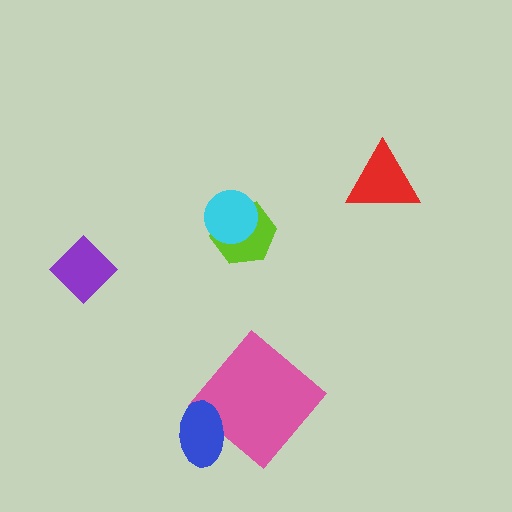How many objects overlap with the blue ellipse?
1 object overlaps with the blue ellipse.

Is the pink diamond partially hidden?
Yes, it is partially covered by another shape.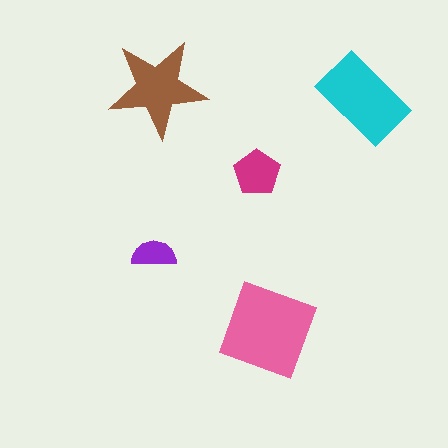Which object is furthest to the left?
The purple semicircle is leftmost.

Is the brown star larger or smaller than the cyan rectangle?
Smaller.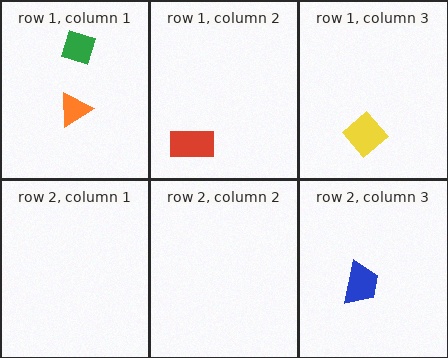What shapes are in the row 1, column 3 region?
The yellow diamond.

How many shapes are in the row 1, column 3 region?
1.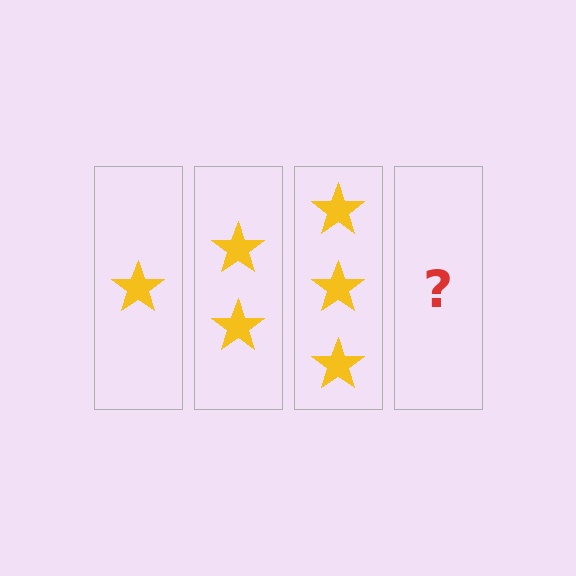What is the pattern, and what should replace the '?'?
The pattern is that each step adds one more star. The '?' should be 4 stars.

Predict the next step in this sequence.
The next step is 4 stars.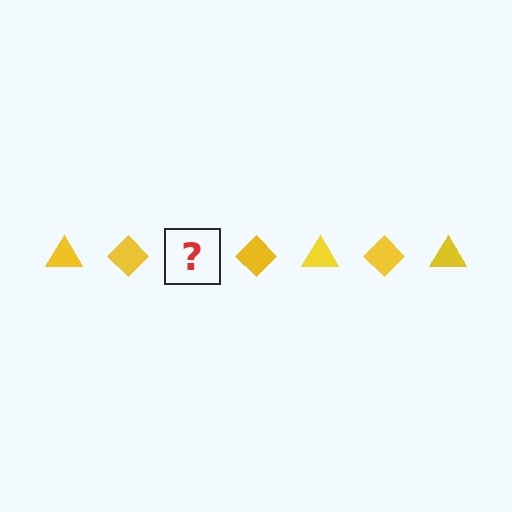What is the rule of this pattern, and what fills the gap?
The rule is that the pattern cycles through triangle, diamond shapes in yellow. The gap should be filled with a yellow triangle.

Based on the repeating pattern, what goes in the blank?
The blank should be a yellow triangle.